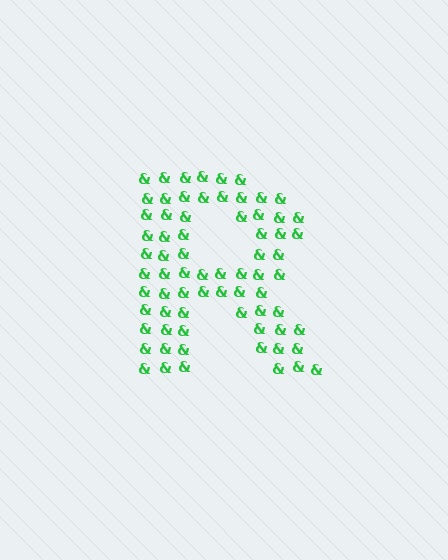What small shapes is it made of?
It is made of small ampersands.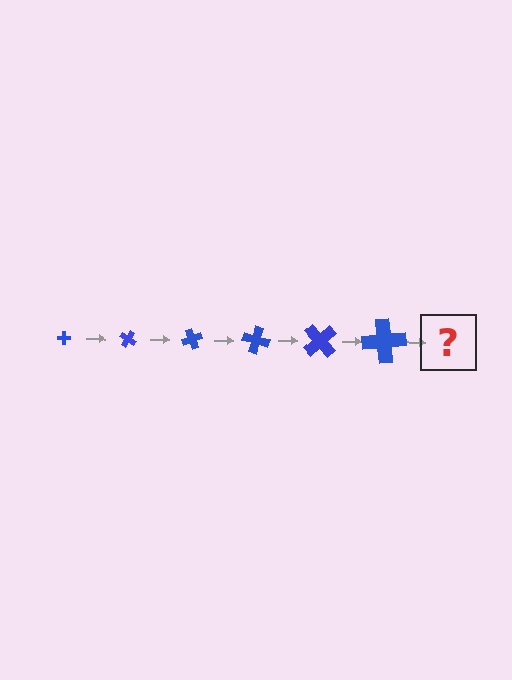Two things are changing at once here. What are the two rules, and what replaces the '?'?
The two rules are that the cross grows larger each step and it rotates 35 degrees each step. The '?' should be a cross, larger than the previous one and rotated 210 degrees from the start.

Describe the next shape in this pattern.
It should be a cross, larger than the previous one and rotated 210 degrees from the start.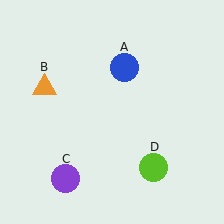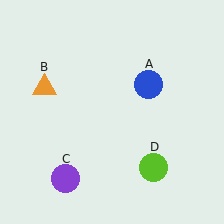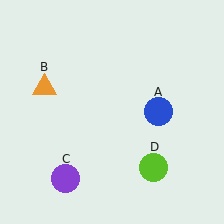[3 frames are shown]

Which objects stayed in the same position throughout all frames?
Orange triangle (object B) and purple circle (object C) and lime circle (object D) remained stationary.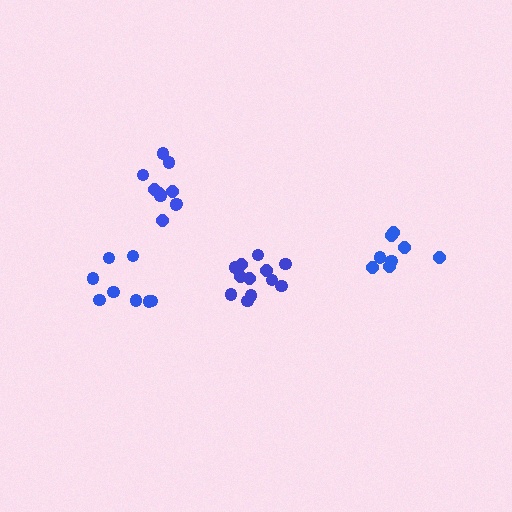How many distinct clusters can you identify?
There are 4 distinct clusters.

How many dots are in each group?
Group 1: 8 dots, Group 2: 10 dots, Group 3: 12 dots, Group 4: 8 dots (38 total).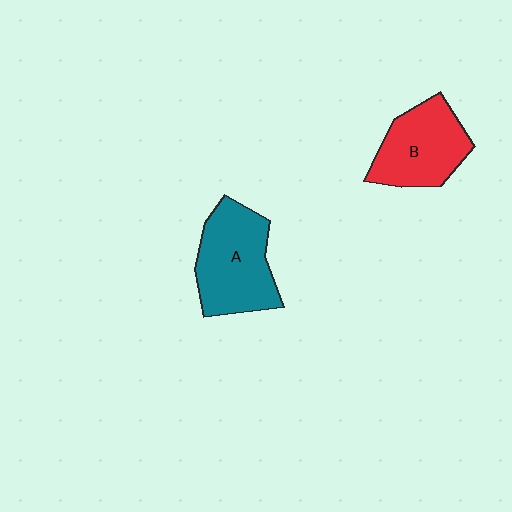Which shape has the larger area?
Shape A (teal).